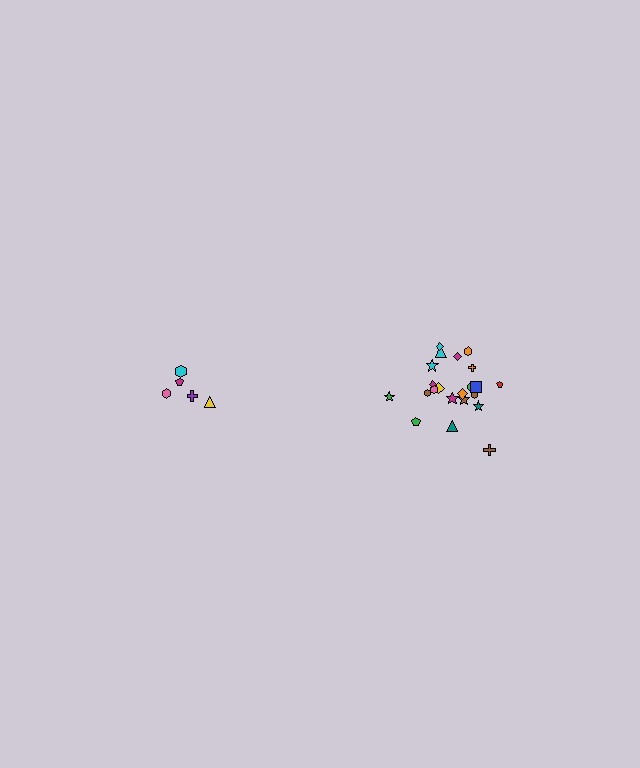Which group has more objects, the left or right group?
The right group.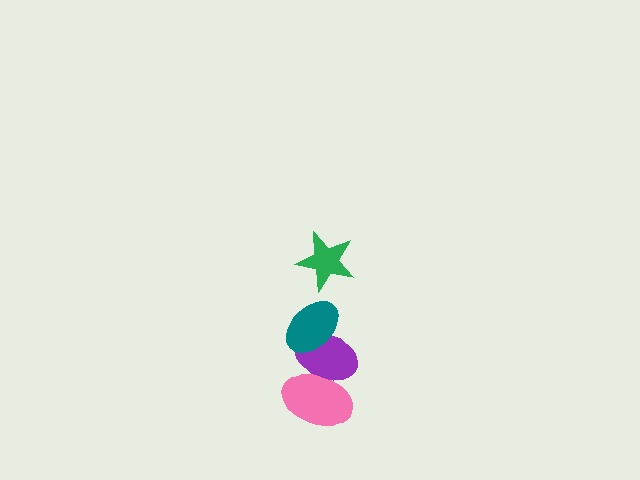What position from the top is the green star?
The green star is 1st from the top.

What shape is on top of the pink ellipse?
The purple ellipse is on top of the pink ellipse.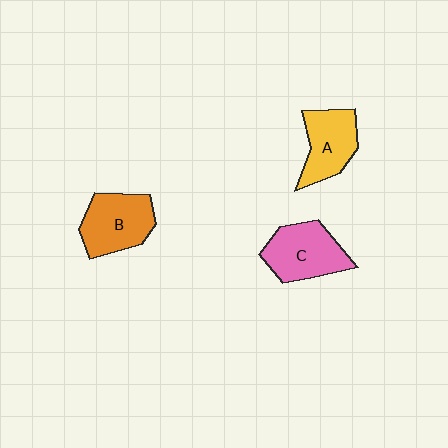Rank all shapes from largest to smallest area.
From largest to smallest: C (pink), B (orange), A (yellow).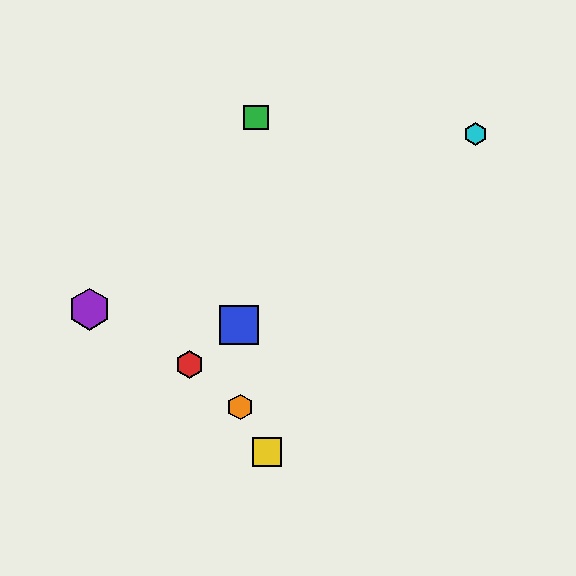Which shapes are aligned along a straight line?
The red hexagon, the blue square, the cyan hexagon are aligned along a straight line.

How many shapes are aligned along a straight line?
3 shapes (the red hexagon, the blue square, the cyan hexagon) are aligned along a straight line.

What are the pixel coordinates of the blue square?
The blue square is at (239, 325).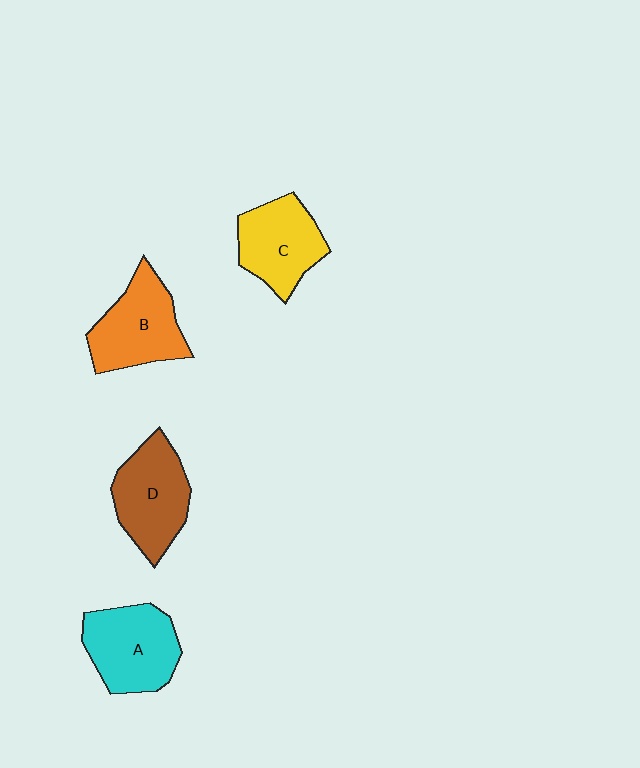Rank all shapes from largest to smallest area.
From largest to smallest: A (cyan), D (brown), B (orange), C (yellow).